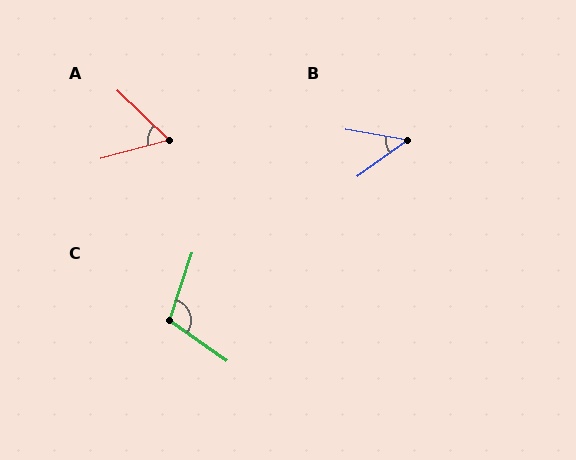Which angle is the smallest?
B, at approximately 46 degrees.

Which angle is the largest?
C, at approximately 107 degrees.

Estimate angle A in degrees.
Approximately 59 degrees.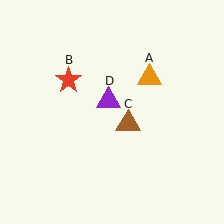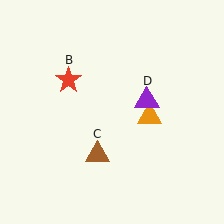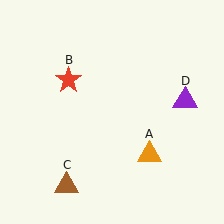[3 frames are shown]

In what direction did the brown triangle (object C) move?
The brown triangle (object C) moved down and to the left.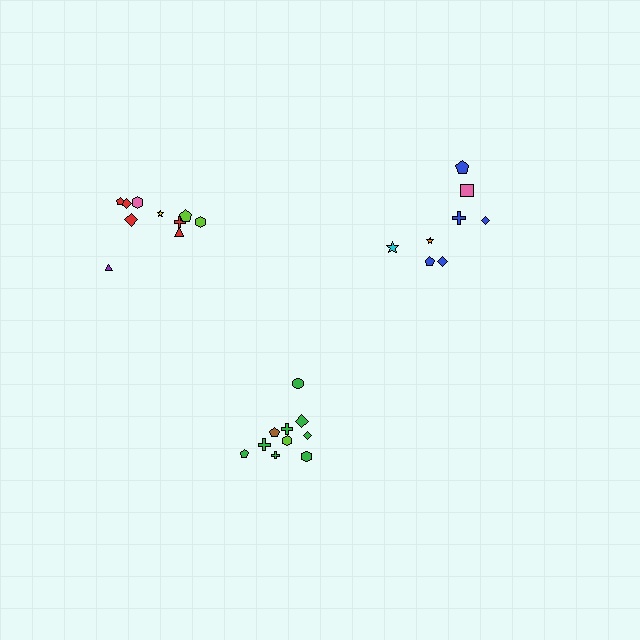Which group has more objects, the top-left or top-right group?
The top-left group.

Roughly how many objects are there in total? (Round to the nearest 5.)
Roughly 30 objects in total.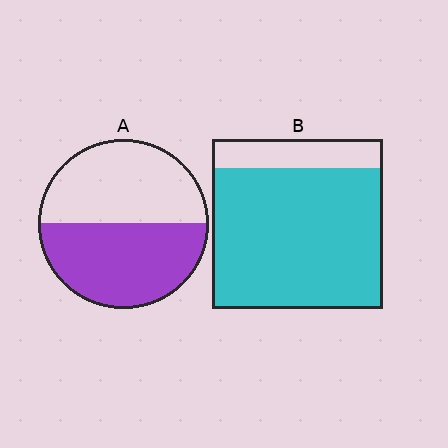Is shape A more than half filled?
Roughly half.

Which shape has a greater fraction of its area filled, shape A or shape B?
Shape B.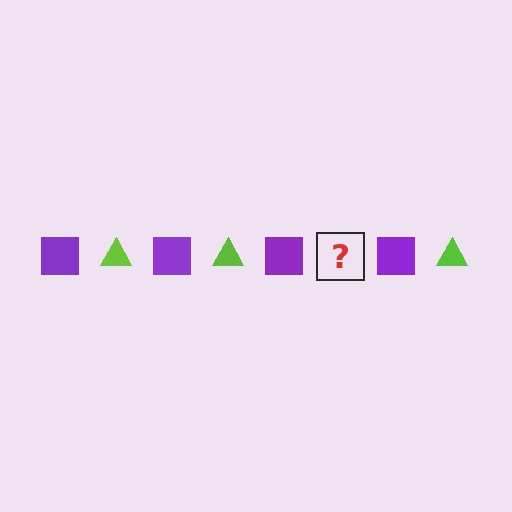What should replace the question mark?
The question mark should be replaced with a lime triangle.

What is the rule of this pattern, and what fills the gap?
The rule is that the pattern alternates between purple square and lime triangle. The gap should be filled with a lime triangle.